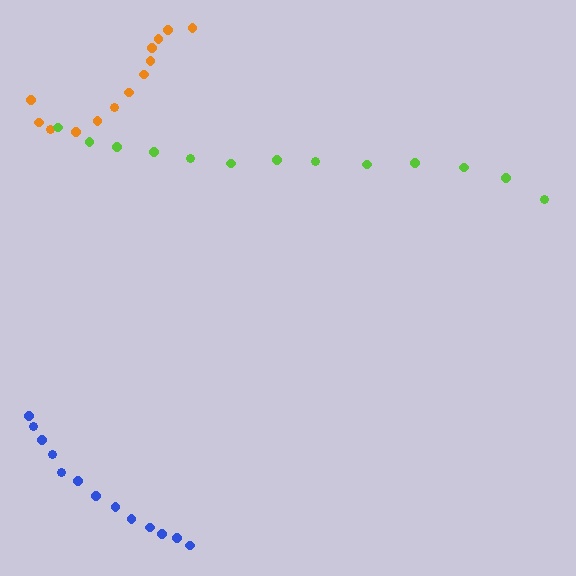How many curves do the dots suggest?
There are 3 distinct paths.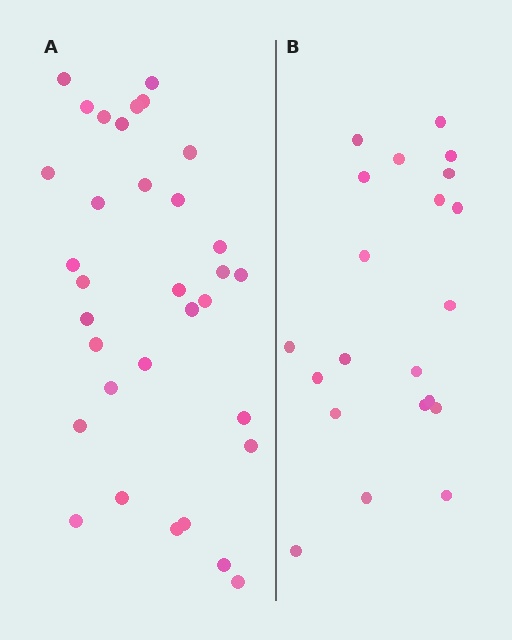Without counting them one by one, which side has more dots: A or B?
Region A (the left region) has more dots.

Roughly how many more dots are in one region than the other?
Region A has roughly 12 or so more dots than region B.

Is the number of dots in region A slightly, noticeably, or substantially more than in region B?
Region A has substantially more. The ratio is roughly 1.6 to 1.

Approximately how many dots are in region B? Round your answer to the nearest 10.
About 20 dots. (The exact count is 21, which rounds to 20.)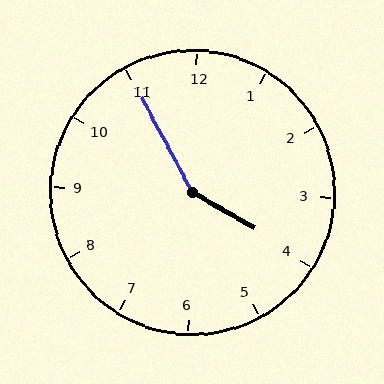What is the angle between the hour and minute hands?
Approximately 148 degrees.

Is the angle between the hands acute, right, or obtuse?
It is obtuse.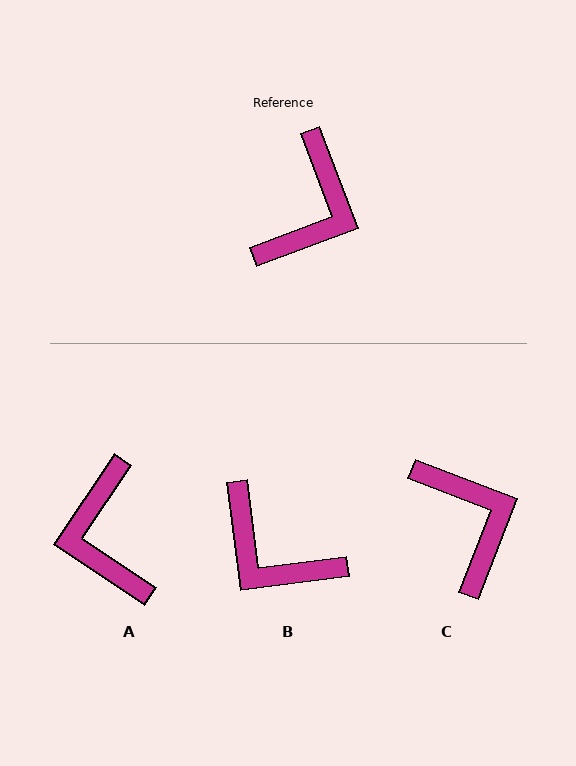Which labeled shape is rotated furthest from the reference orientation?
A, about 144 degrees away.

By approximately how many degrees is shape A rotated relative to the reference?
Approximately 144 degrees clockwise.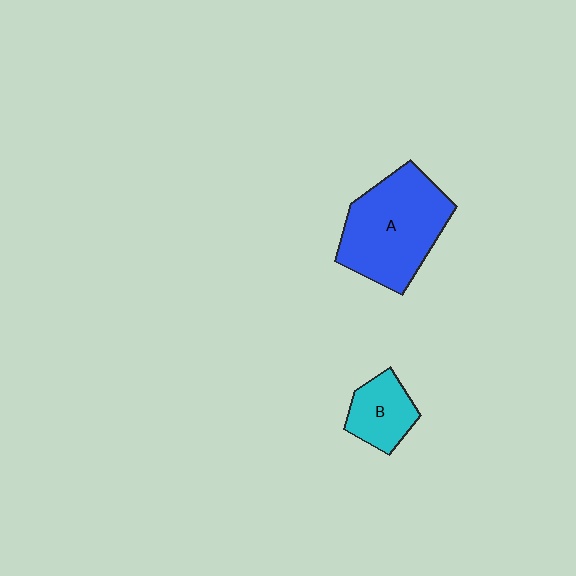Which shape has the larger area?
Shape A (blue).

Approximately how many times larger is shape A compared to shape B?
Approximately 2.3 times.